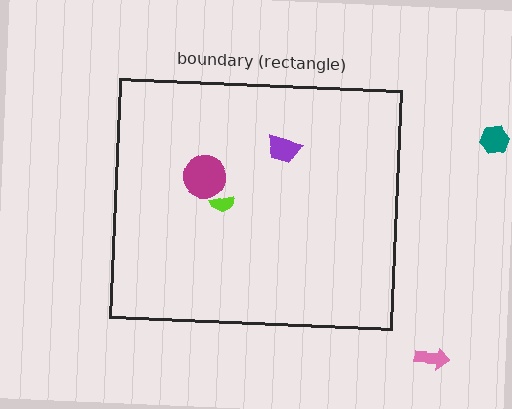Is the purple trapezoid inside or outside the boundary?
Inside.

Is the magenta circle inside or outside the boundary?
Inside.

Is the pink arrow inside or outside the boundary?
Outside.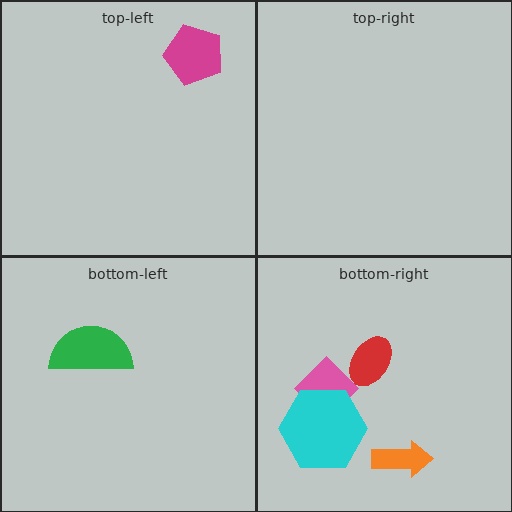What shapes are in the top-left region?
The magenta pentagon.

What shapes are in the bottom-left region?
The green semicircle.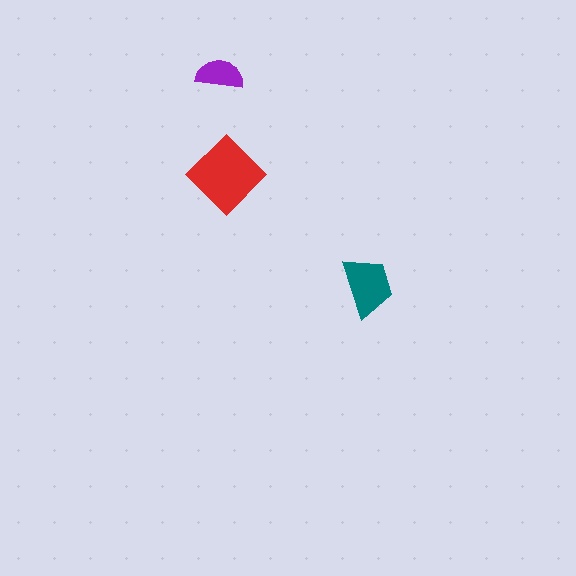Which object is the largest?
The red diamond.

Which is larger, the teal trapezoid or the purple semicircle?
The teal trapezoid.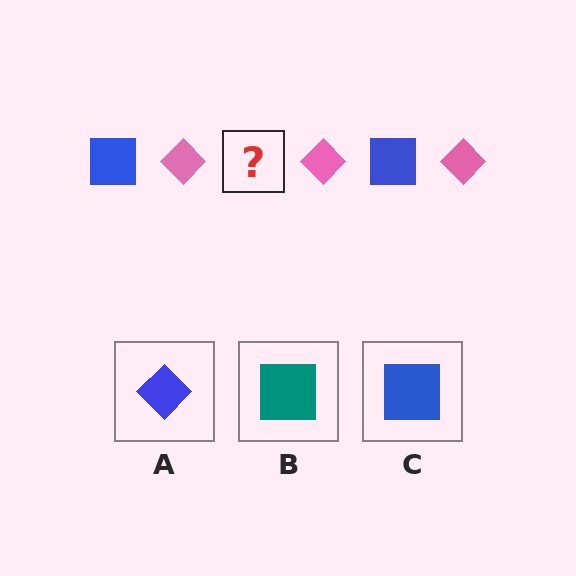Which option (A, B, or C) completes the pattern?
C.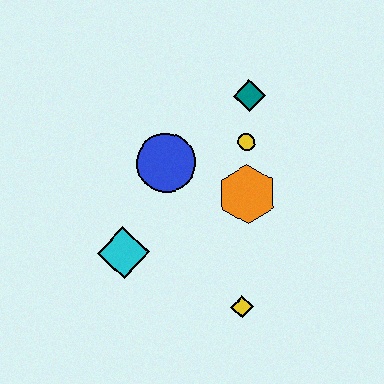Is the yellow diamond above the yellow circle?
No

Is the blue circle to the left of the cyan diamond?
No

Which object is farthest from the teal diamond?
The yellow diamond is farthest from the teal diamond.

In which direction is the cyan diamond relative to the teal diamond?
The cyan diamond is below the teal diamond.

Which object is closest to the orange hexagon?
The yellow circle is closest to the orange hexagon.